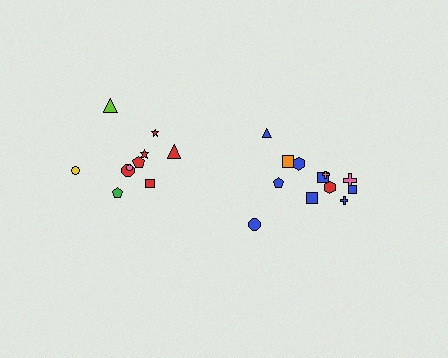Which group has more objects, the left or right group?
The right group.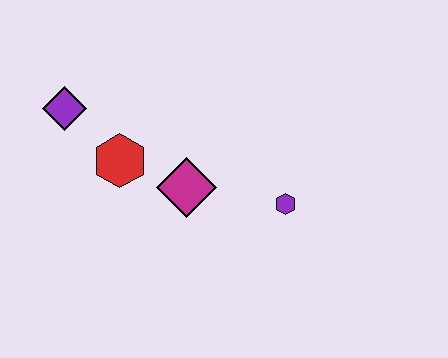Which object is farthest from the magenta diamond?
The purple diamond is farthest from the magenta diamond.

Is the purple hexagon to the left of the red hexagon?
No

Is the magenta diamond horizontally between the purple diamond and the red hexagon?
No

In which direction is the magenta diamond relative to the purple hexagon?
The magenta diamond is to the left of the purple hexagon.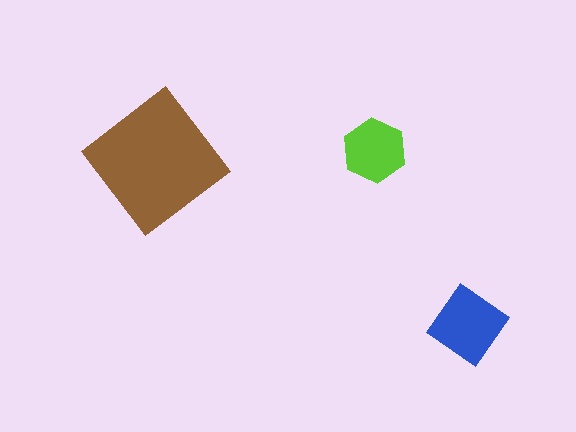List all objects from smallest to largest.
The lime hexagon, the blue diamond, the brown diamond.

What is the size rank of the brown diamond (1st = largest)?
1st.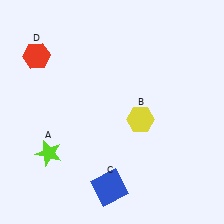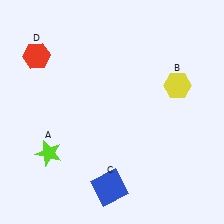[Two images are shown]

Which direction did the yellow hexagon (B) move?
The yellow hexagon (B) moved right.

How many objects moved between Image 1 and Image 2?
1 object moved between the two images.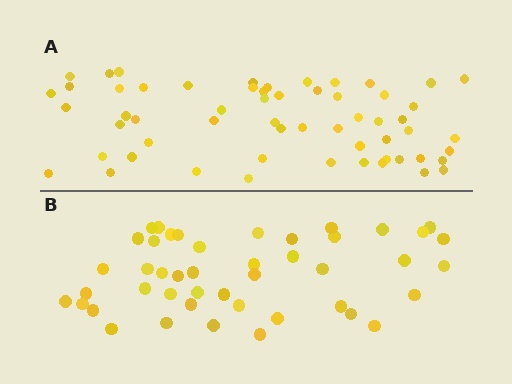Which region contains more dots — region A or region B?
Region A (the top region) has more dots.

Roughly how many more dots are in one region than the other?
Region A has approximately 15 more dots than region B.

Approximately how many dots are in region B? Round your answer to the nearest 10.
About 40 dots. (The exact count is 45, which rounds to 40.)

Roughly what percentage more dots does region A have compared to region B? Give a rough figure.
About 30% more.